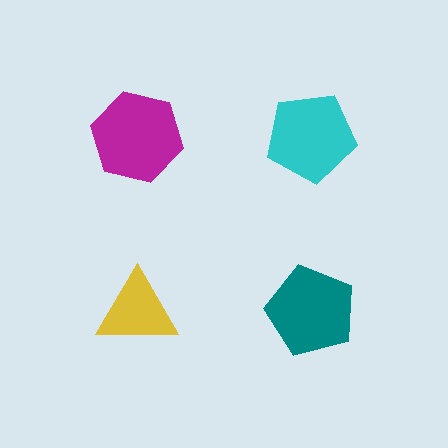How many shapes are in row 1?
2 shapes.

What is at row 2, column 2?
A teal pentagon.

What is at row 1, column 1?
A magenta hexagon.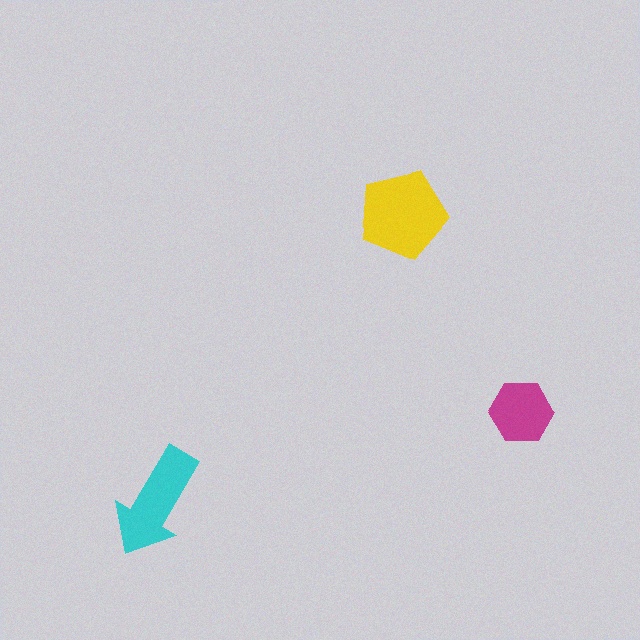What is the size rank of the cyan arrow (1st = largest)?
2nd.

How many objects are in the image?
There are 3 objects in the image.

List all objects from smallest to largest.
The magenta hexagon, the cyan arrow, the yellow pentagon.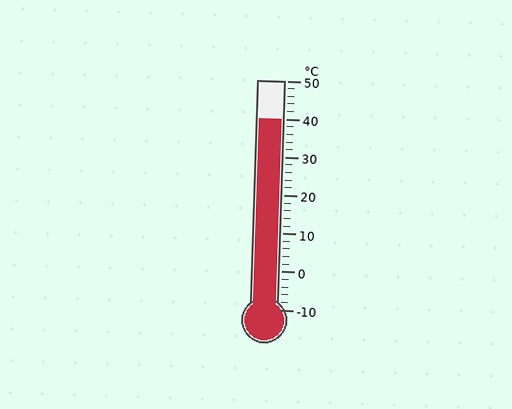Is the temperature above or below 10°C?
The temperature is above 10°C.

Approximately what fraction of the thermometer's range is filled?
The thermometer is filled to approximately 85% of its range.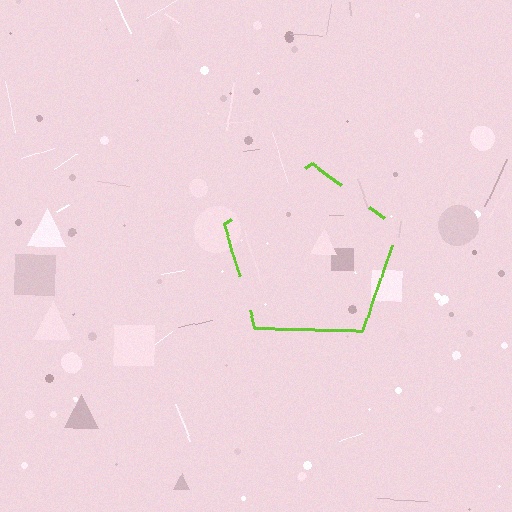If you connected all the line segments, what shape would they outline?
They would outline a pentagon.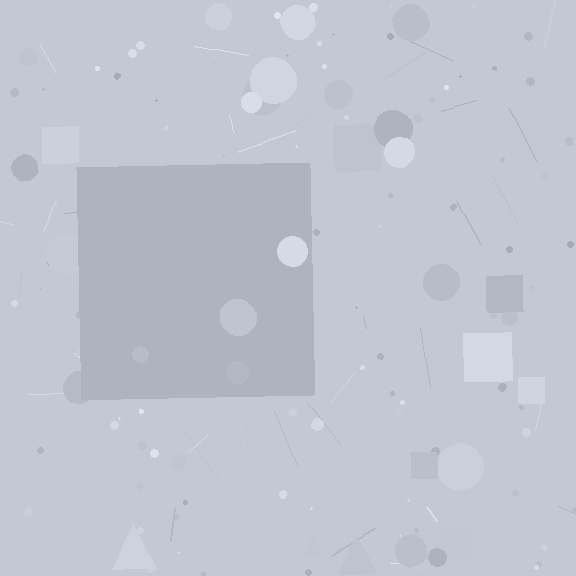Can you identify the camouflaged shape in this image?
The camouflaged shape is a square.